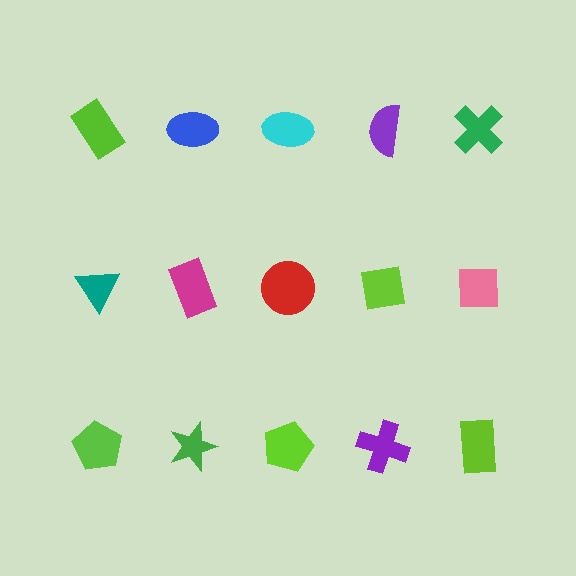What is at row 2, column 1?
A teal triangle.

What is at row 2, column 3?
A red circle.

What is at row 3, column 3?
A lime pentagon.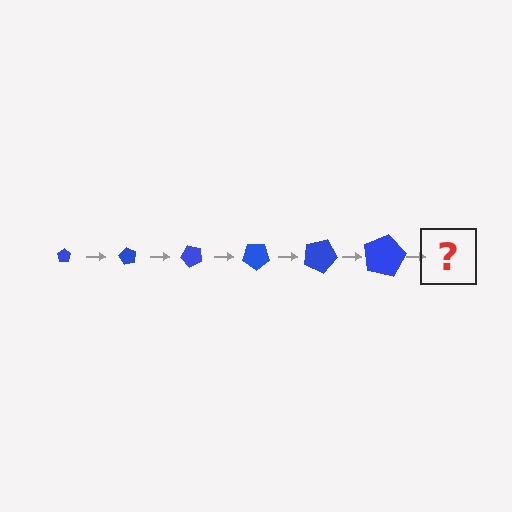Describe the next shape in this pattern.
It should be a pentagon, larger than the previous one and rotated 360 degrees from the start.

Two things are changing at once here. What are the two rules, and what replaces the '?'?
The two rules are that the pentagon grows larger each step and it rotates 60 degrees each step. The '?' should be a pentagon, larger than the previous one and rotated 360 degrees from the start.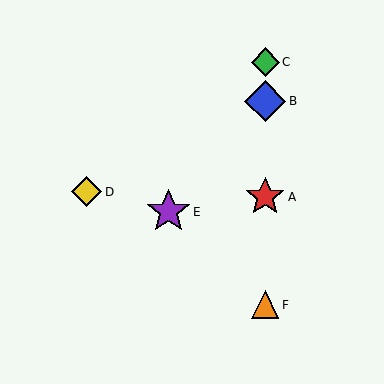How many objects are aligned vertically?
4 objects (A, B, C, F) are aligned vertically.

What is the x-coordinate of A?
Object A is at x≈265.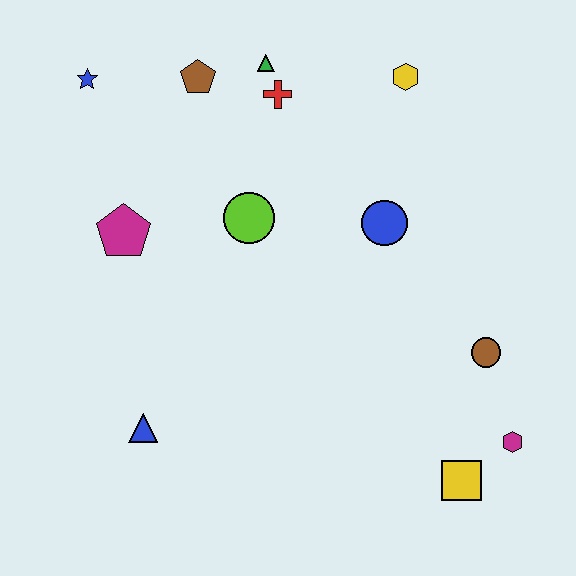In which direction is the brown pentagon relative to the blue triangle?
The brown pentagon is above the blue triangle.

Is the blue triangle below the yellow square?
No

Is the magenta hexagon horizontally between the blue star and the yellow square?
No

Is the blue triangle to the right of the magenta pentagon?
Yes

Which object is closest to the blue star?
The brown pentagon is closest to the blue star.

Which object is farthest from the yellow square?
The blue star is farthest from the yellow square.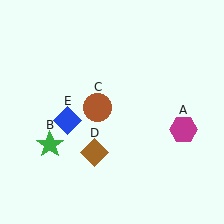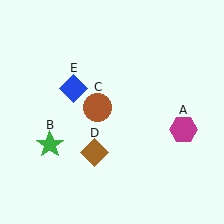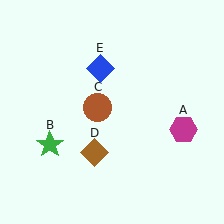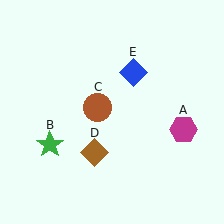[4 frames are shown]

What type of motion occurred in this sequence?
The blue diamond (object E) rotated clockwise around the center of the scene.